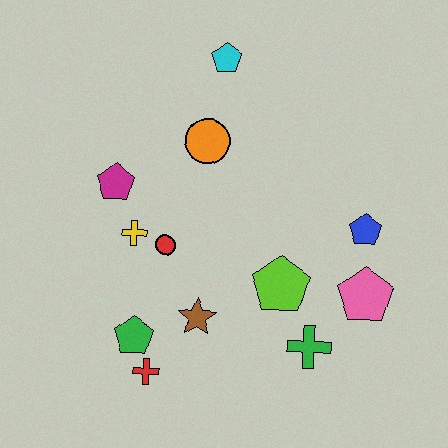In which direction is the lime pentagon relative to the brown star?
The lime pentagon is to the right of the brown star.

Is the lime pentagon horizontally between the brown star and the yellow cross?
No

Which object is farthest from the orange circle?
The red cross is farthest from the orange circle.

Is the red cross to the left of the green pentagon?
No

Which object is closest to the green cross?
The lime pentagon is closest to the green cross.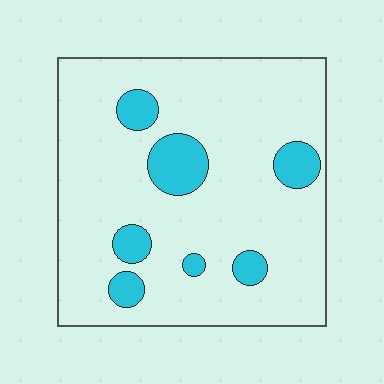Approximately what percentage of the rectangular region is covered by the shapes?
Approximately 15%.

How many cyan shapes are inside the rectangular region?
7.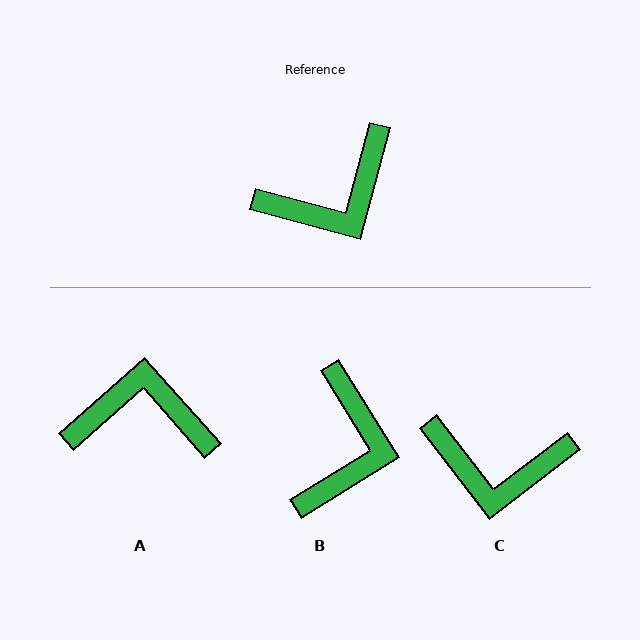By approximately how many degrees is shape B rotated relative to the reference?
Approximately 46 degrees counter-clockwise.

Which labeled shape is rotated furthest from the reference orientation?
A, about 146 degrees away.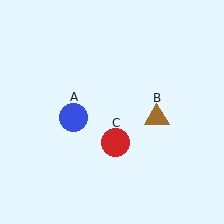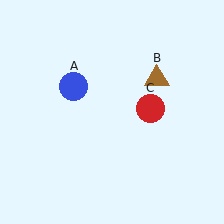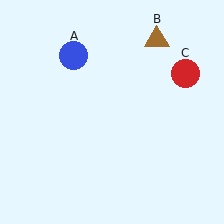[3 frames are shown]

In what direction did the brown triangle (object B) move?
The brown triangle (object B) moved up.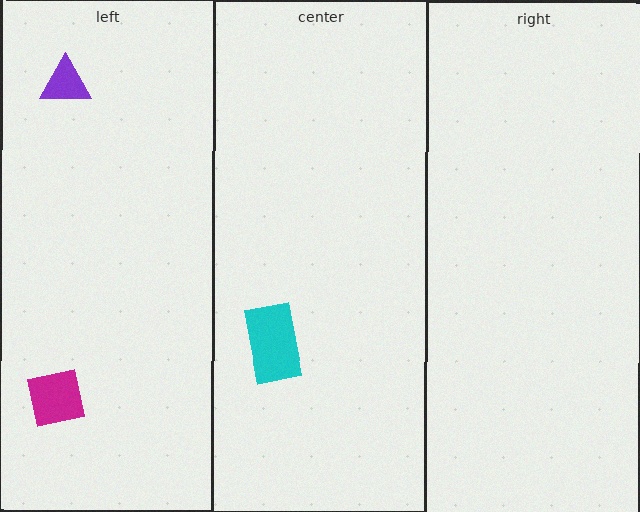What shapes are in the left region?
The purple triangle, the magenta square.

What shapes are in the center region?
The cyan rectangle.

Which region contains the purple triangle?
The left region.